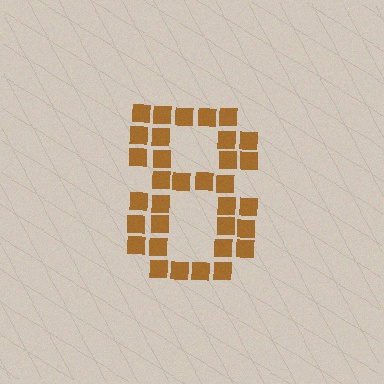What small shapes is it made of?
It is made of small squares.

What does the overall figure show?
The overall figure shows the digit 8.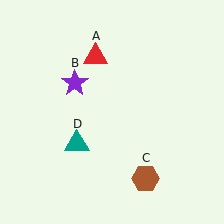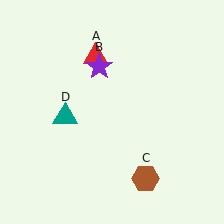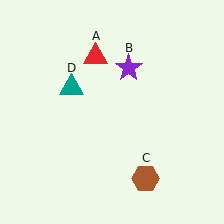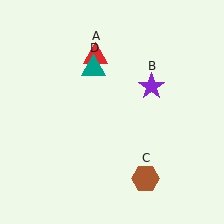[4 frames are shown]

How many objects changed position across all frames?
2 objects changed position: purple star (object B), teal triangle (object D).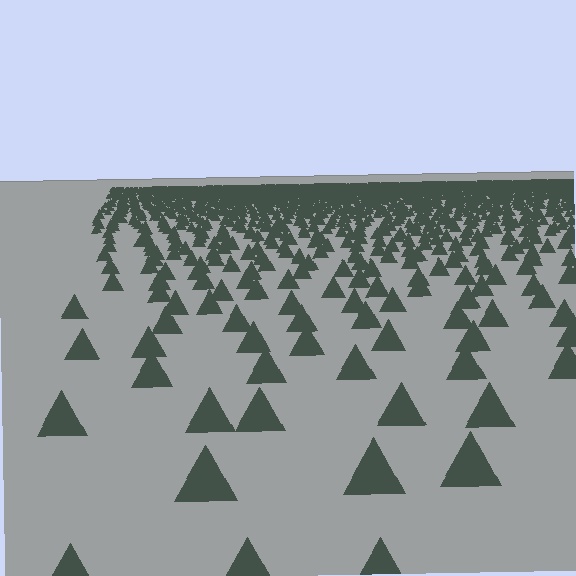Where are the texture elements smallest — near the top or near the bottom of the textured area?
Near the top.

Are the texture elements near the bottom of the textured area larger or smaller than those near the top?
Larger. Near the bottom, elements are closer to the viewer and appear at a bigger on-screen size.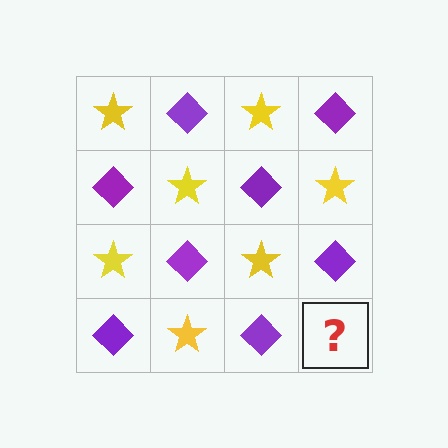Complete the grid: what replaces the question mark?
The question mark should be replaced with a yellow star.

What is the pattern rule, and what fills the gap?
The rule is that it alternates yellow star and purple diamond in a checkerboard pattern. The gap should be filled with a yellow star.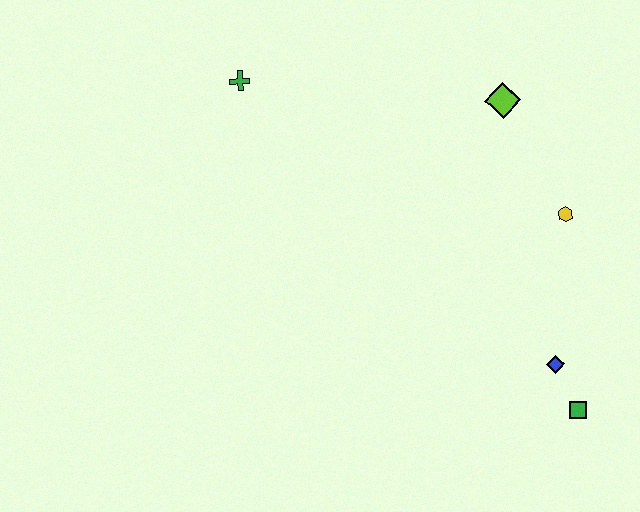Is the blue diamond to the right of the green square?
No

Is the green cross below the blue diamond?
No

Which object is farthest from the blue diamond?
The green cross is farthest from the blue diamond.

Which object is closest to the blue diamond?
The green square is closest to the blue diamond.